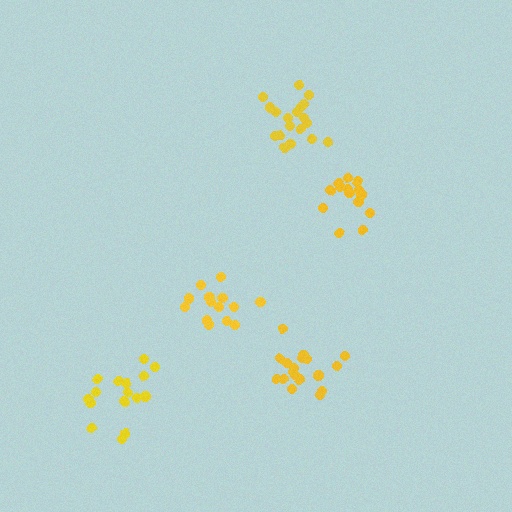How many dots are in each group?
Group 1: 14 dots, Group 2: 14 dots, Group 3: 17 dots, Group 4: 20 dots, Group 5: 18 dots (83 total).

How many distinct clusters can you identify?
There are 5 distinct clusters.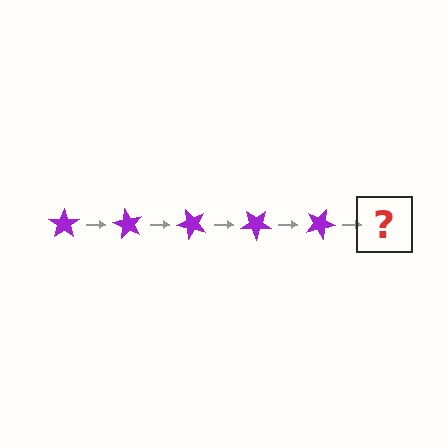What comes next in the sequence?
The next element should be a purple star rotated 300 degrees.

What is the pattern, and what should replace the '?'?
The pattern is that the star rotates 60 degrees each step. The '?' should be a purple star rotated 300 degrees.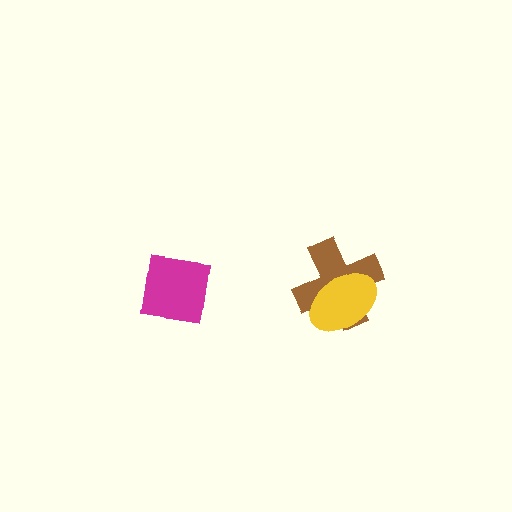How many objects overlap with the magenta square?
0 objects overlap with the magenta square.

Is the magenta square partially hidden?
No, no other shape covers it.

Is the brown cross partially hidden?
Yes, it is partially covered by another shape.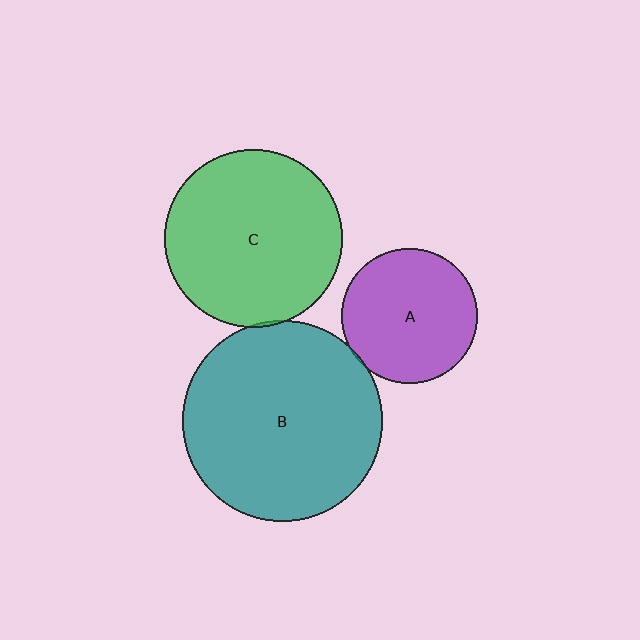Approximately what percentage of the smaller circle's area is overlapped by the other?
Approximately 5%.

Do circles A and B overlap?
Yes.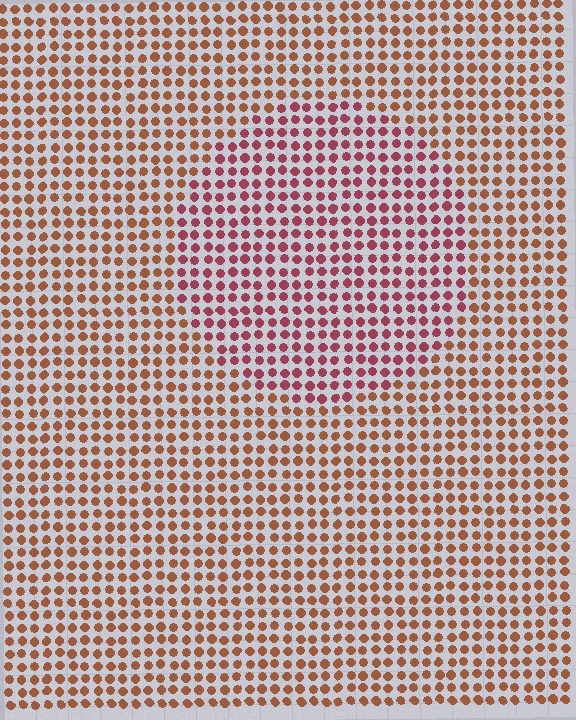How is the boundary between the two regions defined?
The boundary is defined purely by a slight shift in hue (about 34 degrees). Spacing, size, and orientation are identical on both sides.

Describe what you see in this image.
The image is filled with small brown elements in a uniform arrangement. A circle-shaped region is visible where the elements are tinted to a slightly different hue, forming a subtle color boundary.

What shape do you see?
I see a circle.